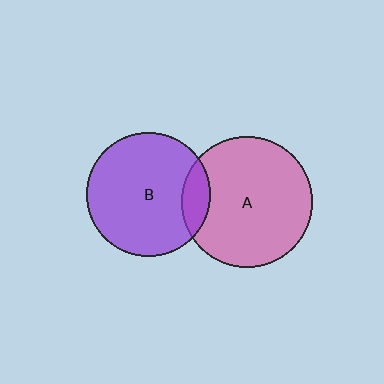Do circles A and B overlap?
Yes.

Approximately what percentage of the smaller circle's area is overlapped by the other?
Approximately 15%.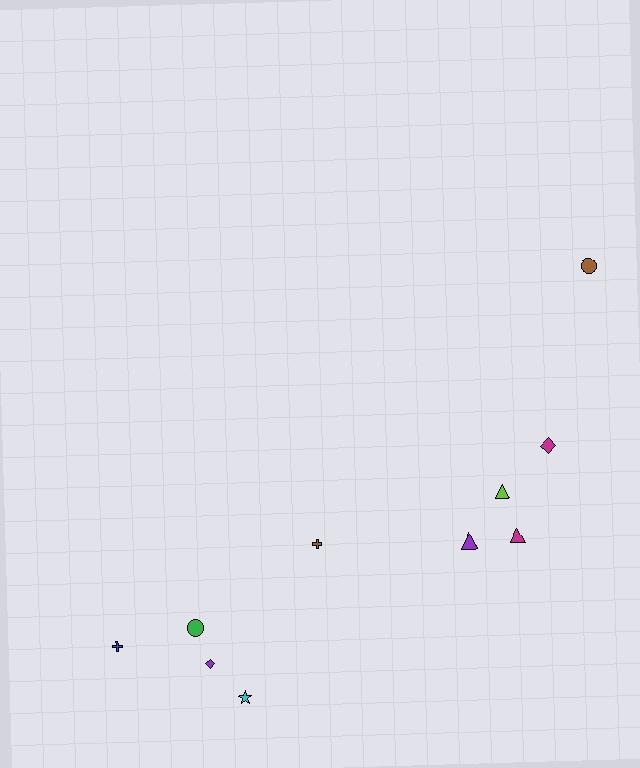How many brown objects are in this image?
There are 2 brown objects.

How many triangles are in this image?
There are 3 triangles.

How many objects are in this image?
There are 10 objects.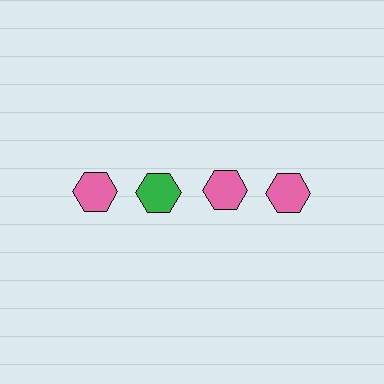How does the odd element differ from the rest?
It has a different color: green instead of pink.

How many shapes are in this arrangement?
There are 4 shapes arranged in a grid pattern.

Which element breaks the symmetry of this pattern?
The green hexagon in the top row, second from left column breaks the symmetry. All other shapes are pink hexagons.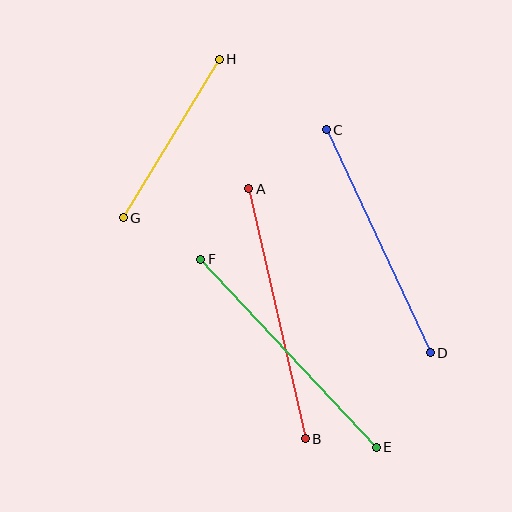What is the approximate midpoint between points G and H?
The midpoint is at approximately (171, 139) pixels.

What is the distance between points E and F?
The distance is approximately 257 pixels.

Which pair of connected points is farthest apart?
Points E and F are farthest apart.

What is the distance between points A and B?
The distance is approximately 256 pixels.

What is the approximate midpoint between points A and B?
The midpoint is at approximately (277, 314) pixels.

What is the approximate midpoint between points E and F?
The midpoint is at approximately (288, 353) pixels.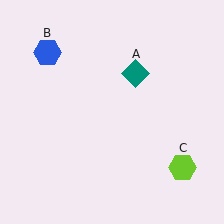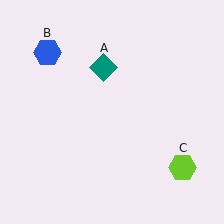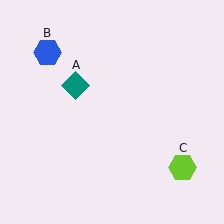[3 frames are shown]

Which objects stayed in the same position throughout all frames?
Blue hexagon (object B) and lime hexagon (object C) remained stationary.